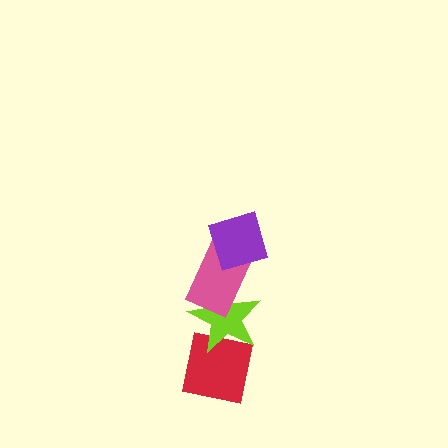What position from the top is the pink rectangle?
The pink rectangle is 2nd from the top.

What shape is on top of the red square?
The lime star is on top of the red square.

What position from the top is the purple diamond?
The purple diamond is 1st from the top.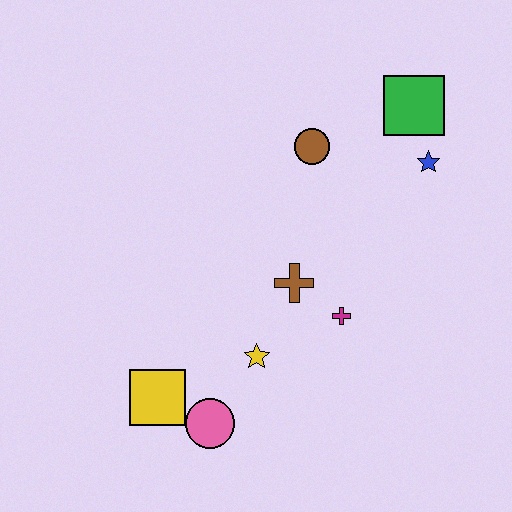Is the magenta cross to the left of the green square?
Yes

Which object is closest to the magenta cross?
The brown cross is closest to the magenta cross.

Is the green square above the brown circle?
Yes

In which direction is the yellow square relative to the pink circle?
The yellow square is to the left of the pink circle.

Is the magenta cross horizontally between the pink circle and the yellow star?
No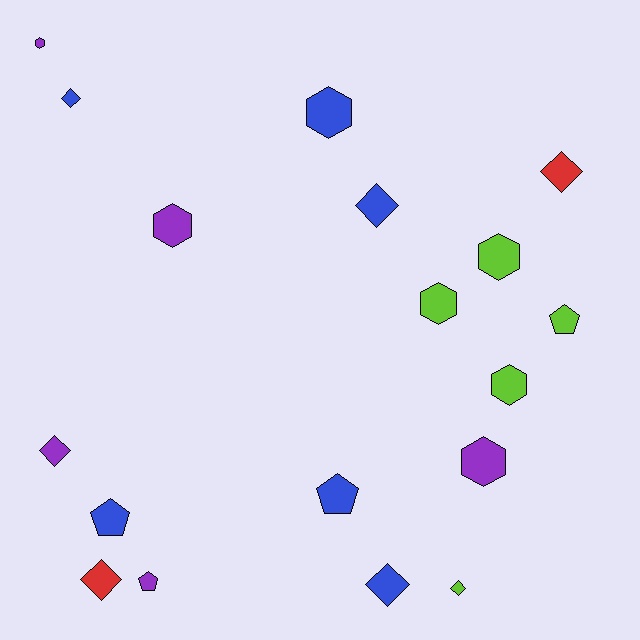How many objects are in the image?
There are 18 objects.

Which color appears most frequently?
Blue, with 6 objects.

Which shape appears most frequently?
Hexagon, with 7 objects.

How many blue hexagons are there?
There is 1 blue hexagon.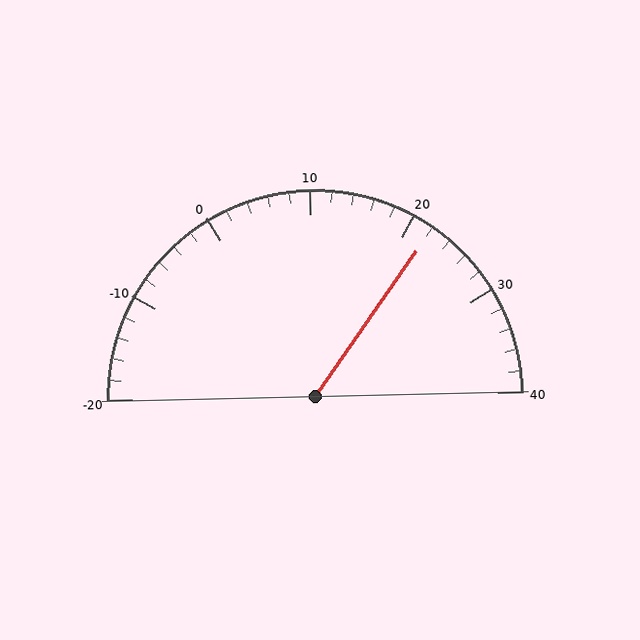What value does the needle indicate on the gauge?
The needle indicates approximately 22.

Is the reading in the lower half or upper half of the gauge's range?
The reading is in the upper half of the range (-20 to 40).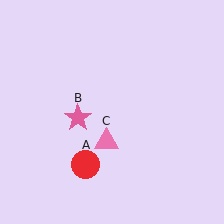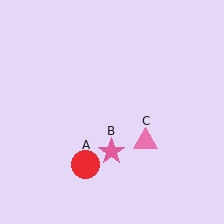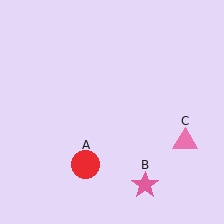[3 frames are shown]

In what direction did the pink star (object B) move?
The pink star (object B) moved down and to the right.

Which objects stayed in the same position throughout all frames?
Red circle (object A) remained stationary.